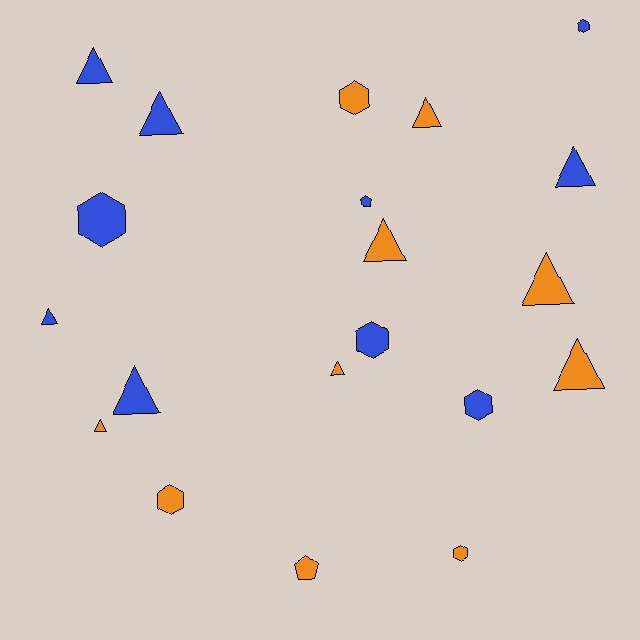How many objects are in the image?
There are 20 objects.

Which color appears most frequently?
Blue, with 10 objects.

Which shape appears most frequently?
Triangle, with 11 objects.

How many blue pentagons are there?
There is 1 blue pentagon.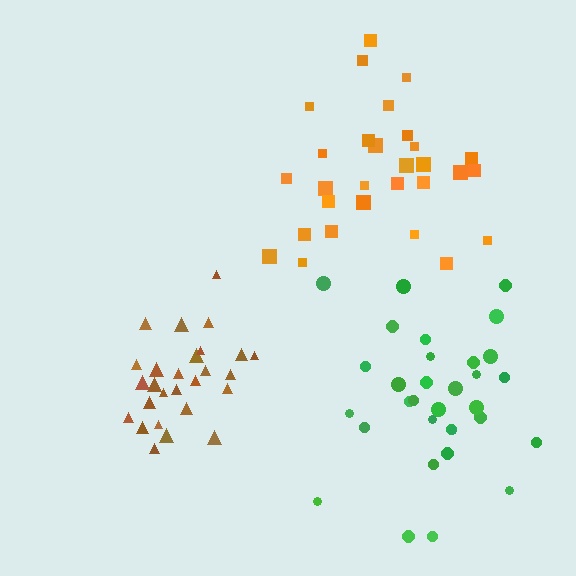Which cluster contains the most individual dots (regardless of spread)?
Green (32).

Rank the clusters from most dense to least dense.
brown, orange, green.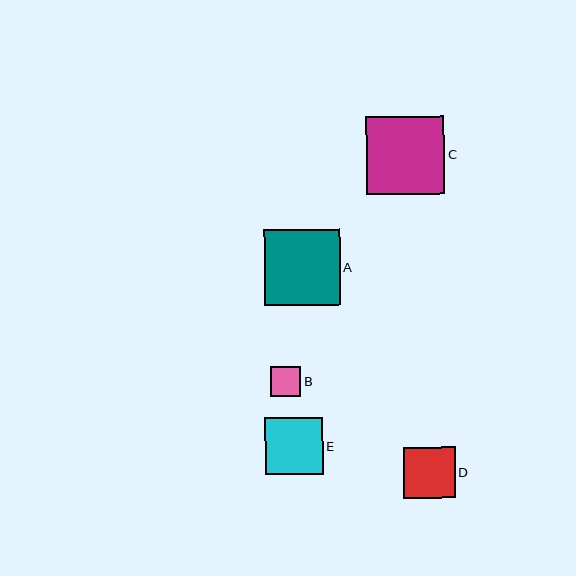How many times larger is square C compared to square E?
Square C is approximately 1.4 times the size of square E.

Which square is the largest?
Square C is the largest with a size of approximately 78 pixels.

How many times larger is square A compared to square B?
Square A is approximately 2.5 times the size of square B.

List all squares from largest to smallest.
From largest to smallest: C, A, E, D, B.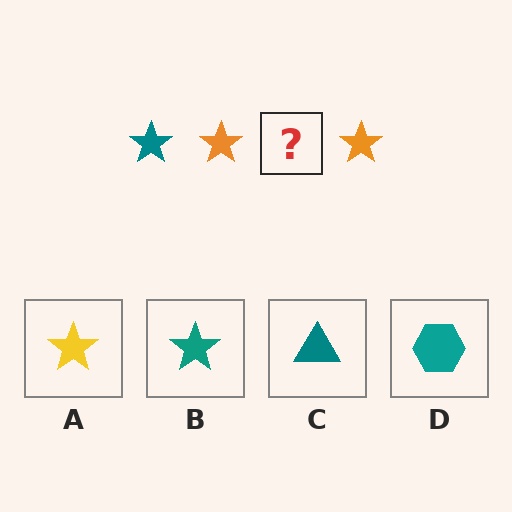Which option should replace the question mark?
Option B.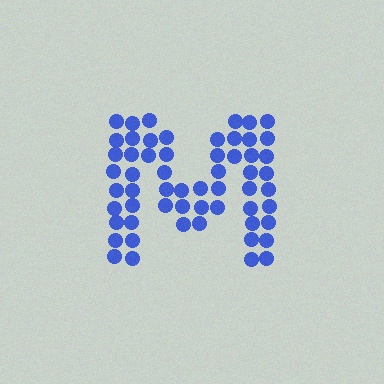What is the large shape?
The large shape is the letter M.